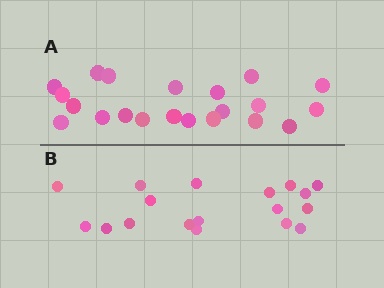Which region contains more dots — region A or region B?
Region A (the top region) has more dots.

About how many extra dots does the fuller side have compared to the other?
Region A has just a few more — roughly 2 or 3 more dots than region B.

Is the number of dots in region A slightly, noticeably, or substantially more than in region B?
Region A has only slightly more — the two regions are fairly close. The ratio is roughly 1.2 to 1.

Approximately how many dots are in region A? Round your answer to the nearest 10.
About 20 dots. (The exact count is 21, which rounds to 20.)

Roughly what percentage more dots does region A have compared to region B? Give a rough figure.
About 15% more.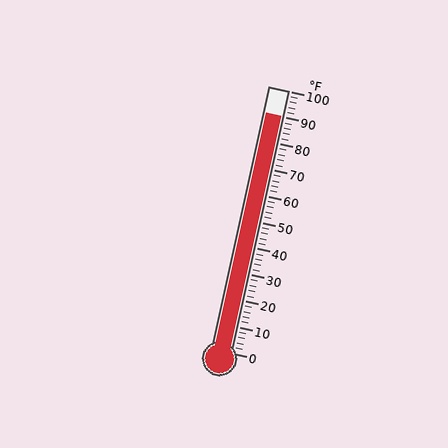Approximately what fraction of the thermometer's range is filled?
The thermometer is filled to approximately 90% of its range.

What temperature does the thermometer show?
The thermometer shows approximately 90°F.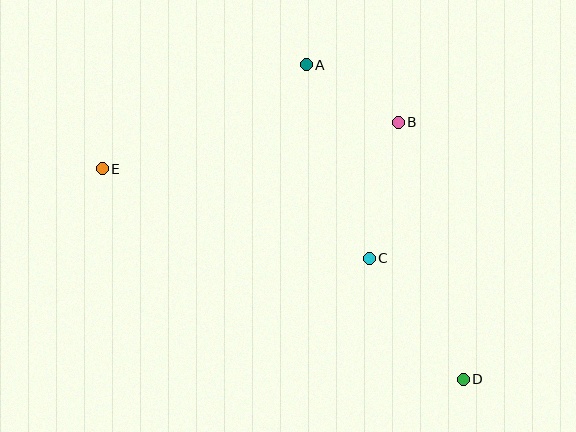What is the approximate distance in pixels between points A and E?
The distance between A and E is approximately 229 pixels.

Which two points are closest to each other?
Points A and B are closest to each other.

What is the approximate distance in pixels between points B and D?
The distance between B and D is approximately 265 pixels.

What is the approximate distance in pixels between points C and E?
The distance between C and E is approximately 281 pixels.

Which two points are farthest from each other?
Points D and E are farthest from each other.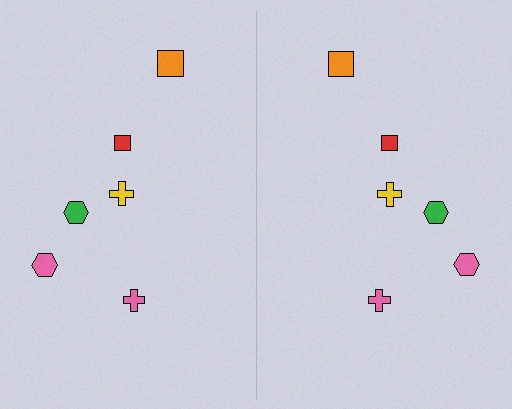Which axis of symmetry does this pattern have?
The pattern has a vertical axis of symmetry running through the center of the image.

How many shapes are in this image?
There are 12 shapes in this image.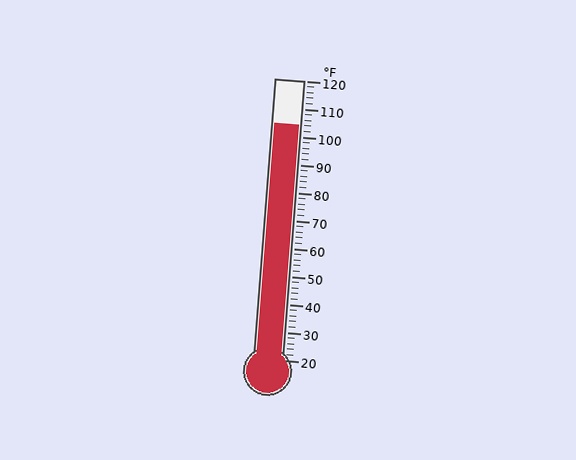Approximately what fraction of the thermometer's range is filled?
The thermometer is filled to approximately 85% of its range.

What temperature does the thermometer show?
The thermometer shows approximately 104°F.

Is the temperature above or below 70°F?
The temperature is above 70°F.